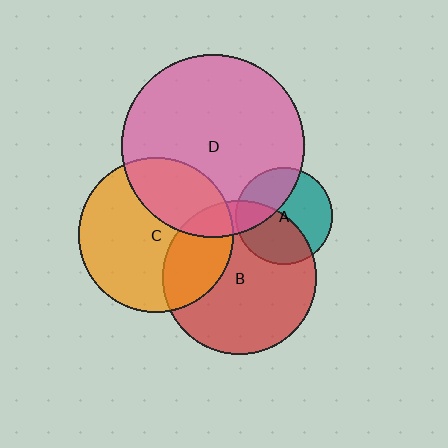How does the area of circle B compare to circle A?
Approximately 2.5 times.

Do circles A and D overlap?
Yes.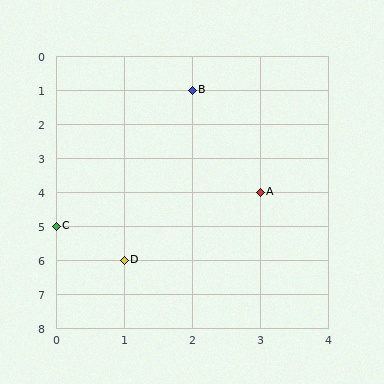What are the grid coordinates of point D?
Point D is at grid coordinates (1, 6).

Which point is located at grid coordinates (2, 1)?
Point B is at (2, 1).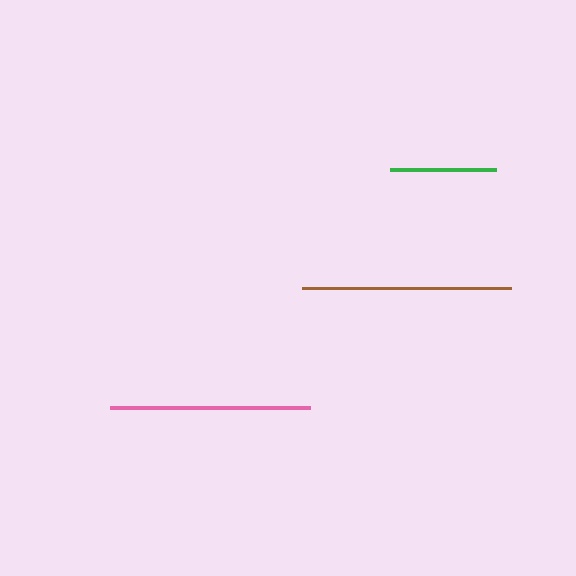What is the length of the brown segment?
The brown segment is approximately 210 pixels long.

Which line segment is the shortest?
The green line is the shortest at approximately 106 pixels.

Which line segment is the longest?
The brown line is the longest at approximately 210 pixels.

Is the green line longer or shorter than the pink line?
The pink line is longer than the green line.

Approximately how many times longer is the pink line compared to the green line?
The pink line is approximately 1.9 times the length of the green line.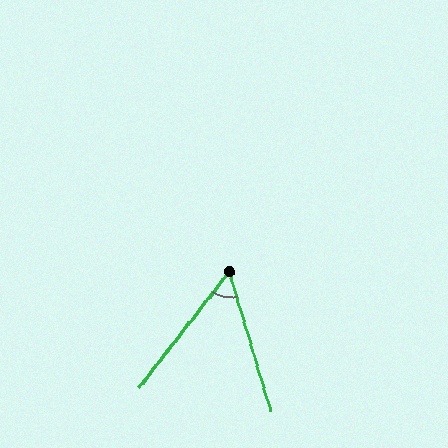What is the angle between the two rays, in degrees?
Approximately 55 degrees.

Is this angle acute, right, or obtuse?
It is acute.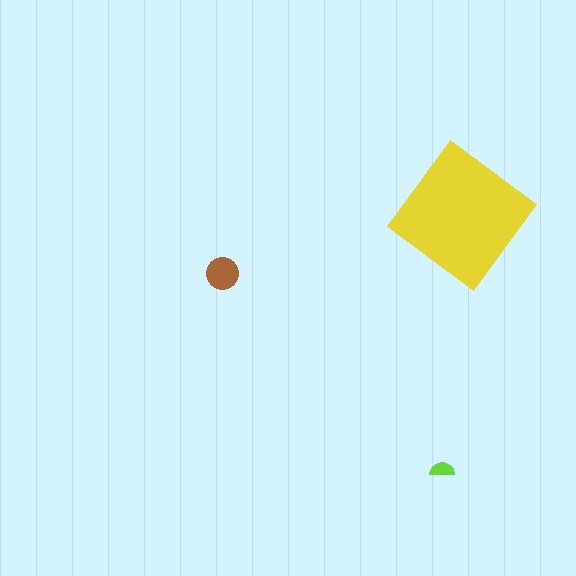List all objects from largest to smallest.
The yellow diamond, the brown circle, the lime semicircle.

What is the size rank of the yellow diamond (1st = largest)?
1st.